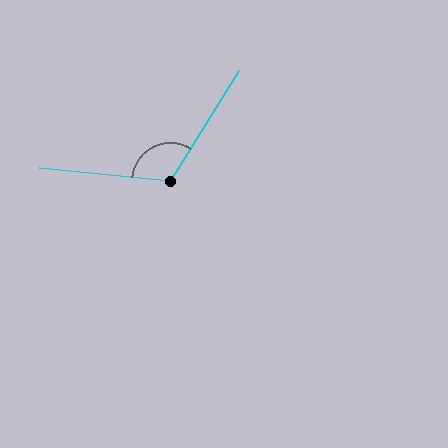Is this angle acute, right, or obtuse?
It is obtuse.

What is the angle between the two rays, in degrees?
Approximately 116 degrees.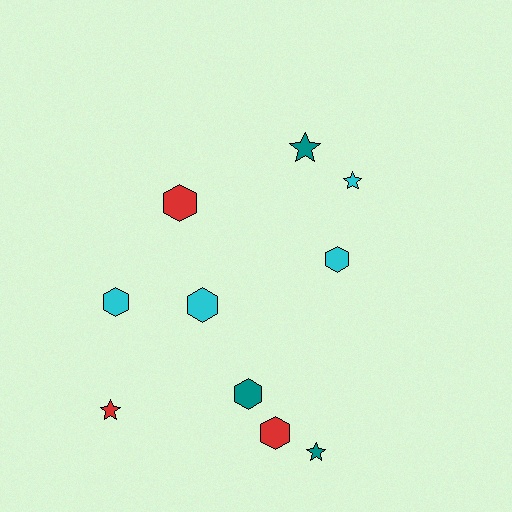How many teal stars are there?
There are 2 teal stars.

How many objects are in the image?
There are 10 objects.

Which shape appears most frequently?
Hexagon, with 6 objects.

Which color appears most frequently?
Cyan, with 4 objects.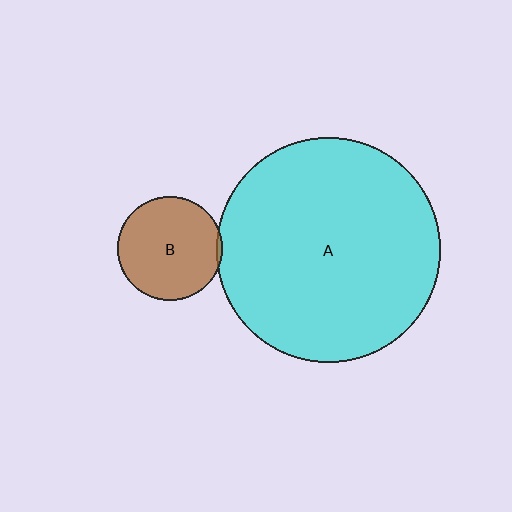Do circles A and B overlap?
Yes.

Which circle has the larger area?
Circle A (cyan).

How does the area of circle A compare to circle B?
Approximately 4.6 times.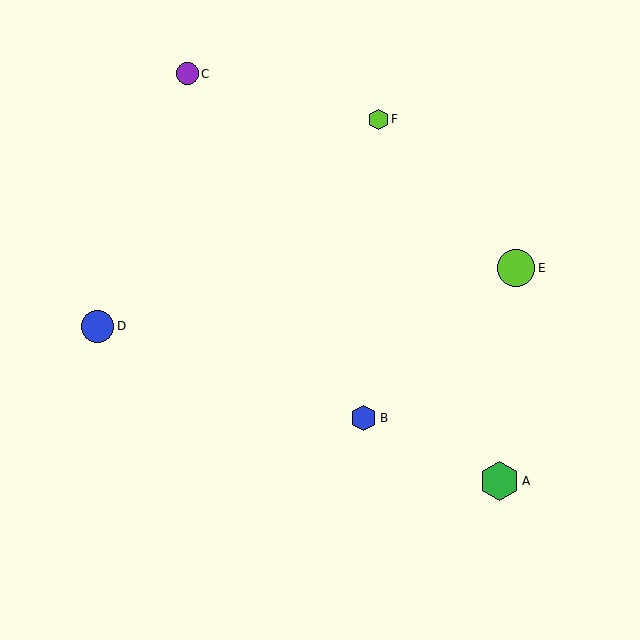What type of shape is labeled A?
Shape A is a green hexagon.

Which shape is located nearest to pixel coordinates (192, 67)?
The purple circle (labeled C) at (188, 74) is nearest to that location.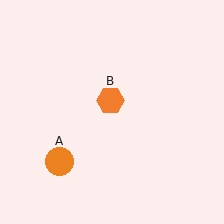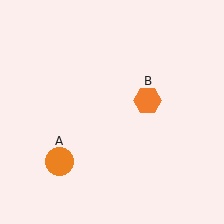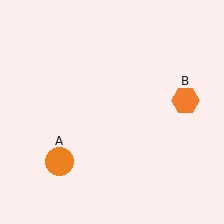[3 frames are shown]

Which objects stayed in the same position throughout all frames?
Orange circle (object A) remained stationary.